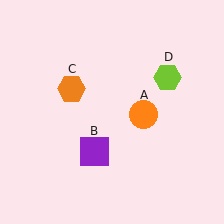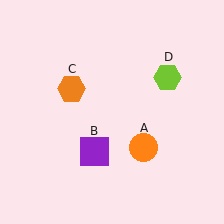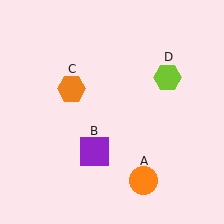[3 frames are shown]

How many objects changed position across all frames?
1 object changed position: orange circle (object A).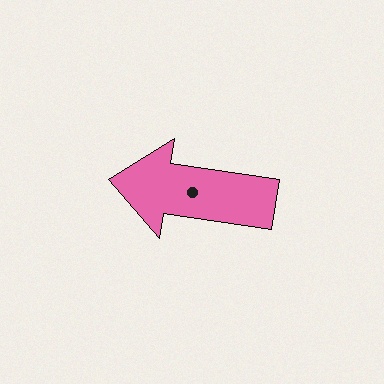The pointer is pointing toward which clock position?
Roughly 9 o'clock.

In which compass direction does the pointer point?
West.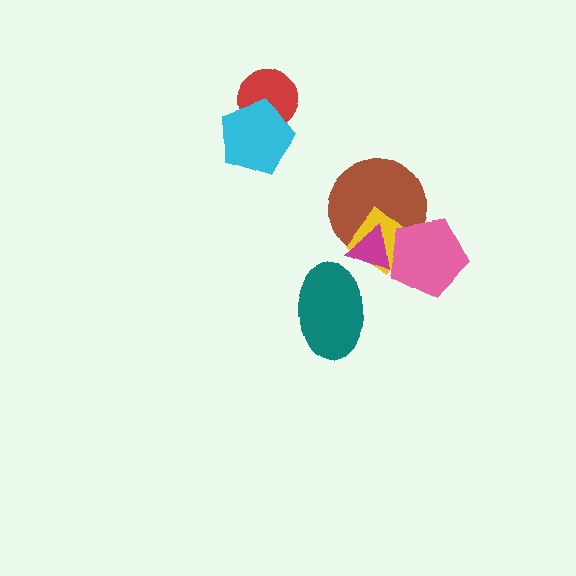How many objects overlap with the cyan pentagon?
1 object overlaps with the cyan pentagon.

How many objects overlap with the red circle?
1 object overlaps with the red circle.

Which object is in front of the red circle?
The cyan pentagon is in front of the red circle.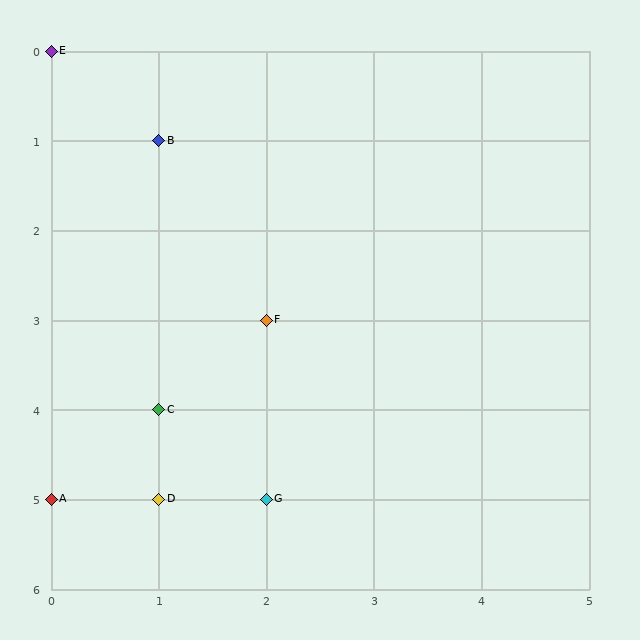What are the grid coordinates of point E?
Point E is at grid coordinates (0, 0).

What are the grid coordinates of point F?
Point F is at grid coordinates (2, 3).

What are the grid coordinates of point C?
Point C is at grid coordinates (1, 4).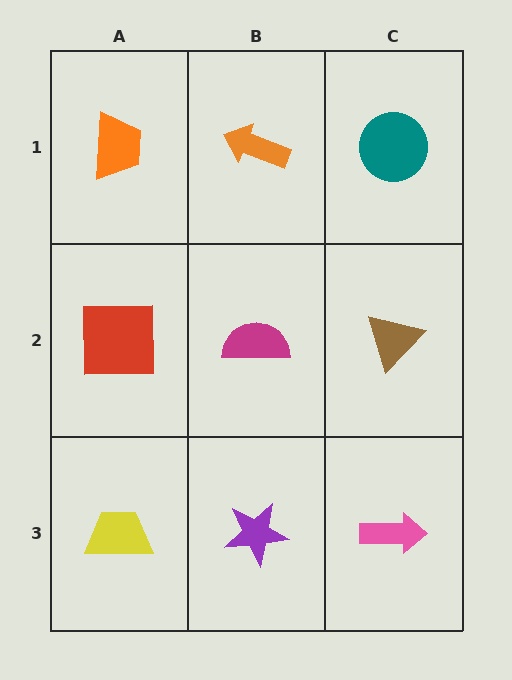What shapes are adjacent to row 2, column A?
An orange trapezoid (row 1, column A), a yellow trapezoid (row 3, column A), a magenta semicircle (row 2, column B).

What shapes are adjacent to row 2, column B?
An orange arrow (row 1, column B), a purple star (row 3, column B), a red square (row 2, column A), a brown triangle (row 2, column C).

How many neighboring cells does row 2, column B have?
4.